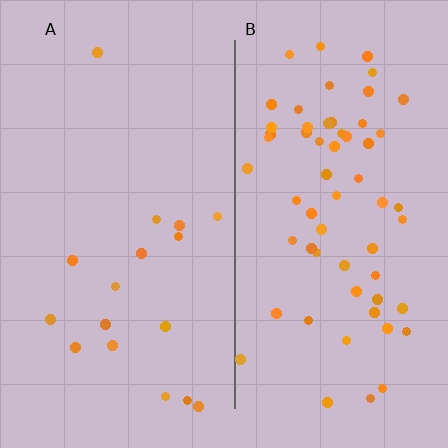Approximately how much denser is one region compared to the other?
Approximately 3.7× — region B over region A.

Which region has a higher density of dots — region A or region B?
B (the right).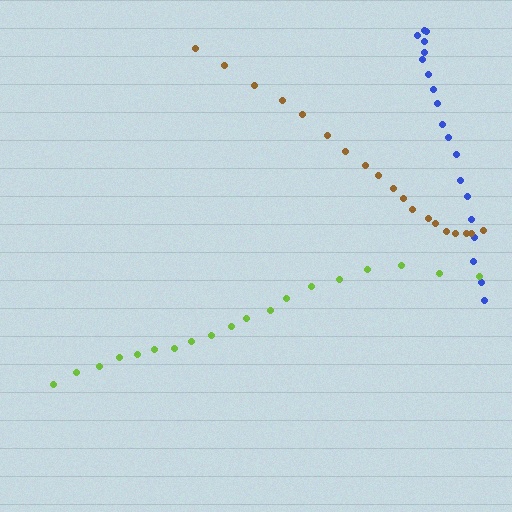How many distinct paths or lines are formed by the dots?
There are 3 distinct paths.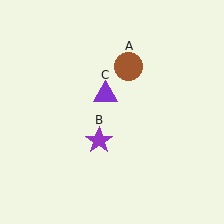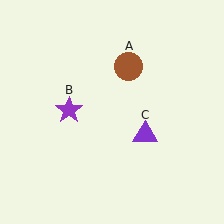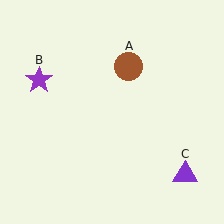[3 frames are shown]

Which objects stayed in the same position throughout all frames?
Brown circle (object A) remained stationary.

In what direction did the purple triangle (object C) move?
The purple triangle (object C) moved down and to the right.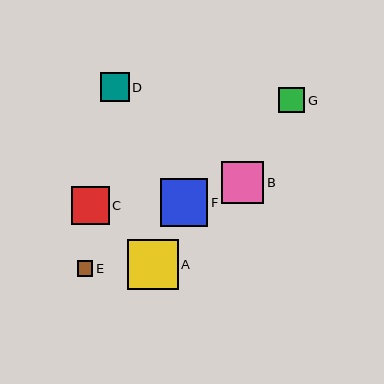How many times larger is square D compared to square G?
Square D is approximately 1.1 times the size of square G.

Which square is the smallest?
Square E is the smallest with a size of approximately 15 pixels.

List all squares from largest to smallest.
From largest to smallest: A, F, B, C, D, G, E.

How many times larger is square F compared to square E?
Square F is approximately 3.1 times the size of square E.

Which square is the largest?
Square A is the largest with a size of approximately 51 pixels.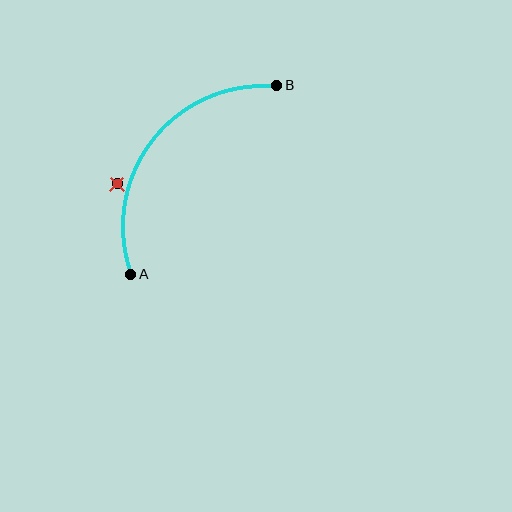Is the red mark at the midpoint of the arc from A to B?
No — the red mark does not lie on the arc at all. It sits slightly outside the curve.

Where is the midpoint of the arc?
The arc midpoint is the point on the curve farthest from the straight line joining A and B. It sits above and to the left of that line.